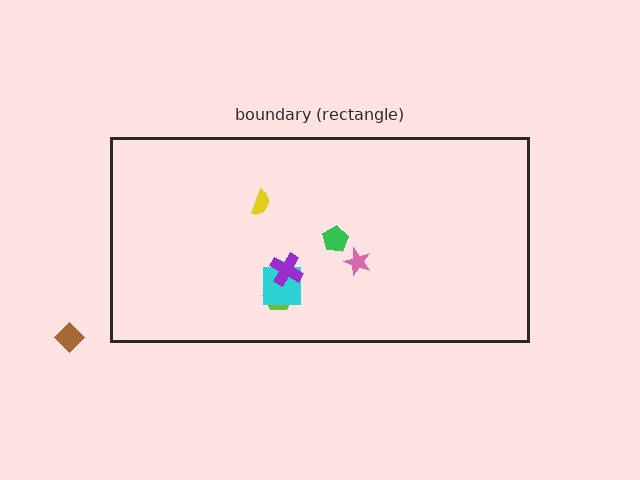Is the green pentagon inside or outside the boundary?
Inside.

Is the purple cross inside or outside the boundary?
Inside.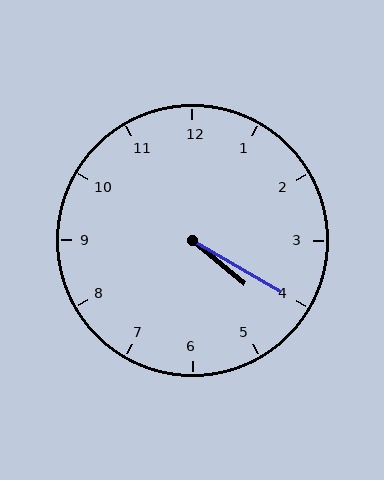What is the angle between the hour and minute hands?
Approximately 10 degrees.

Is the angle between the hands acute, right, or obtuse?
It is acute.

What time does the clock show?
4:20.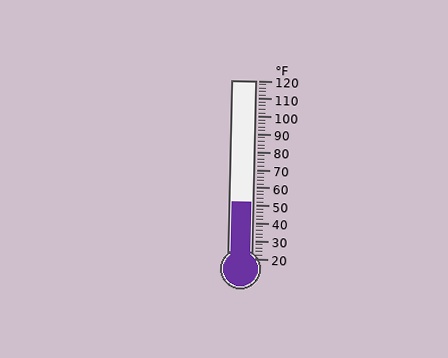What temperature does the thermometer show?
The thermometer shows approximately 52°F.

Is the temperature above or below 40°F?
The temperature is above 40°F.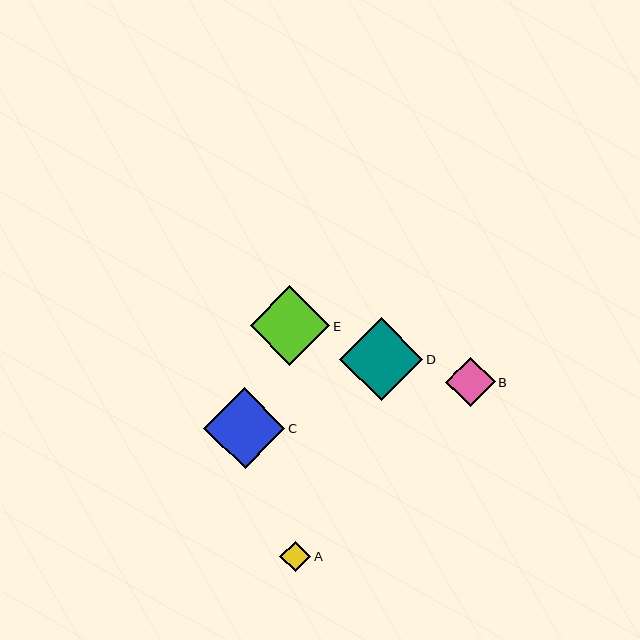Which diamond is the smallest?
Diamond A is the smallest with a size of approximately 31 pixels.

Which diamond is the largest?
Diamond D is the largest with a size of approximately 83 pixels.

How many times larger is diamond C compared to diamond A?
Diamond C is approximately 2.6 times the size of diamond A.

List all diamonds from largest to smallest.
From largest to smallest: D, C, E, B, A.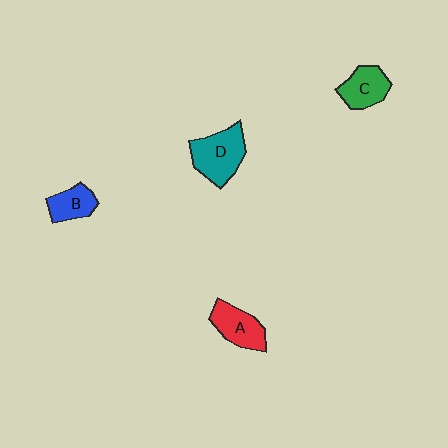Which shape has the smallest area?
Shape B (blue).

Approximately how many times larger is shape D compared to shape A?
Approximately 1.3 times.